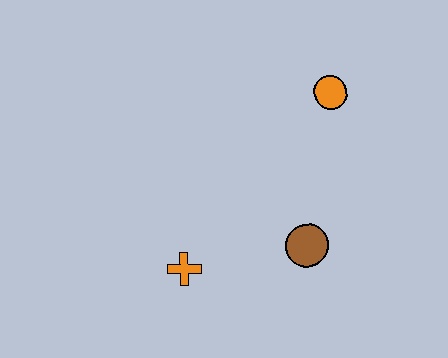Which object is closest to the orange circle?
The brown circle is closest to the orange circle.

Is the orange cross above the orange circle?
No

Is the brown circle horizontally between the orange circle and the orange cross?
Yes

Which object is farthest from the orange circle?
The orange cross is farthest from the orange circle.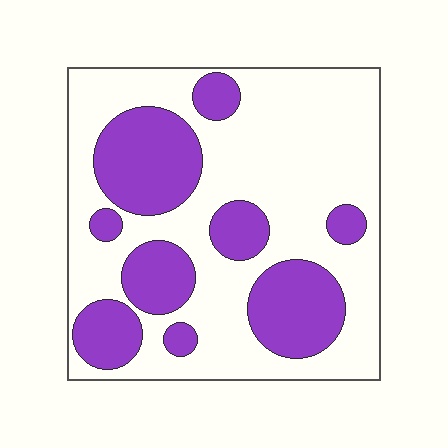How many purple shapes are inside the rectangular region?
9.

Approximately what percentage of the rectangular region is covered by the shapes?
Approximately 35%.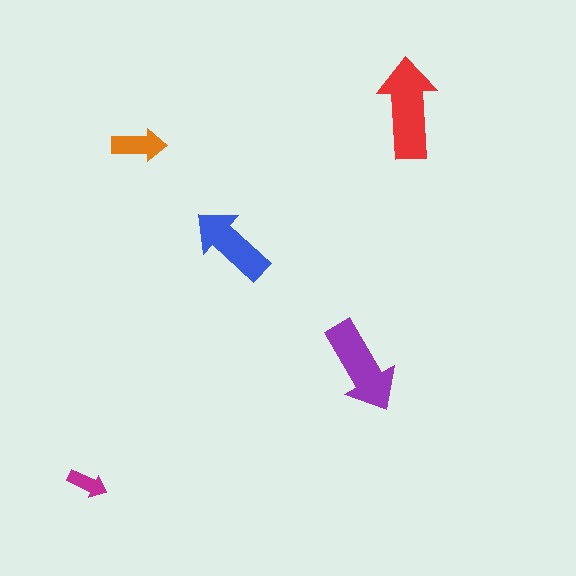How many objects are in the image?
There are 5 objects in the image.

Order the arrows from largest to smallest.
the red one, the purple one, the blue one, the orange one, the magenta one.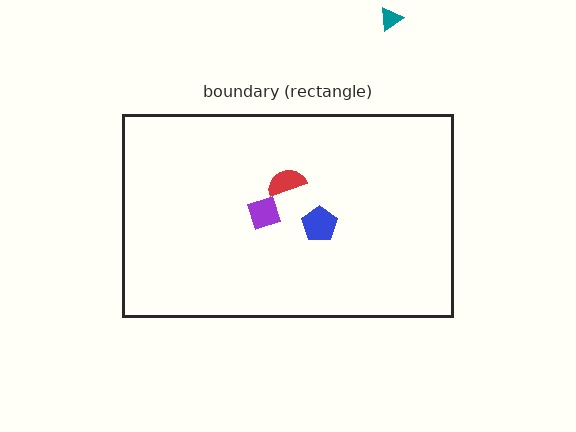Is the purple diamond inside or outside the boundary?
Inside.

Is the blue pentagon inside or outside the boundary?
Inside.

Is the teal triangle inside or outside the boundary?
Outside.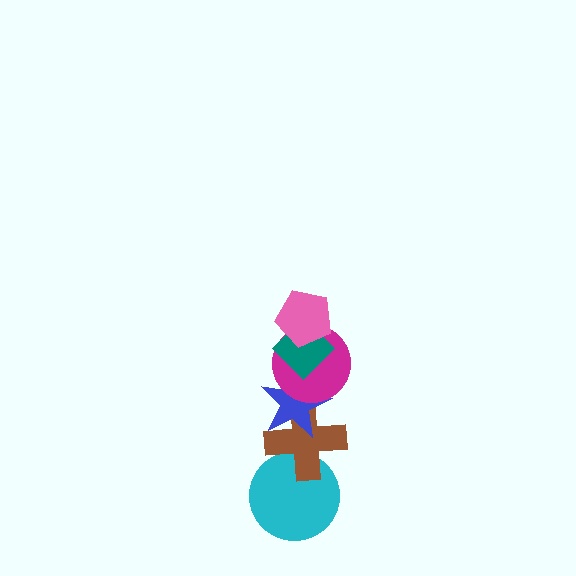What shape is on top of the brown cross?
The blue star is on top of the brown cross.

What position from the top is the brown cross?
The brown cross is 5th from the top.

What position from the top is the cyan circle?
The cyan circle is 6th from the top.